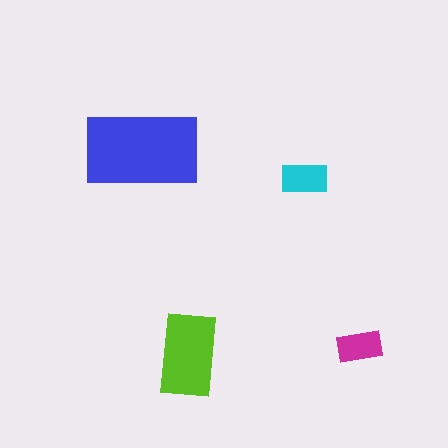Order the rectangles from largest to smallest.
the blue one, the lime one, the cyan one, the magenta one.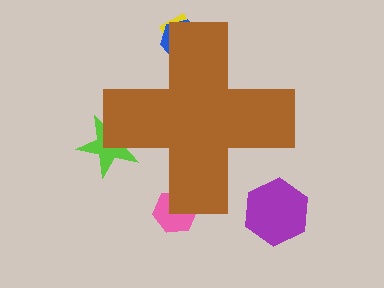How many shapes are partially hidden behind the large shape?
4 shapes are partially hidden.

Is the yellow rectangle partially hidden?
Yes, the yellow rectangle is partially hidden behind the brown cross.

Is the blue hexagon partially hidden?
Yes, the blue hexagon is partially hidden behind the brown cross.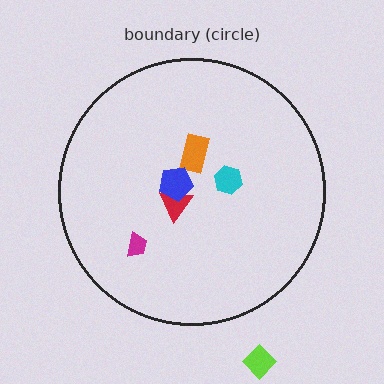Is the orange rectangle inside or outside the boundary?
Inside.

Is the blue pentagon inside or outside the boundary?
Inside.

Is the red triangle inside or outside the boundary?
Inside.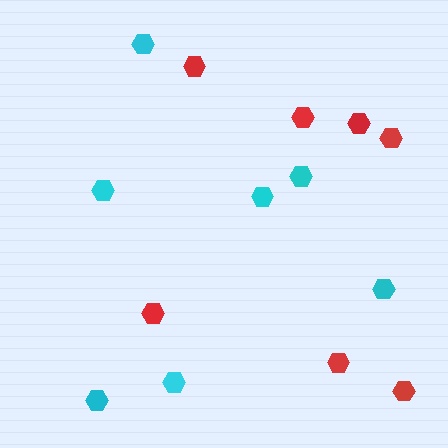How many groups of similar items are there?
There are 2 groups: one group of red hexagons (7) and one group of cyan hexagons (7).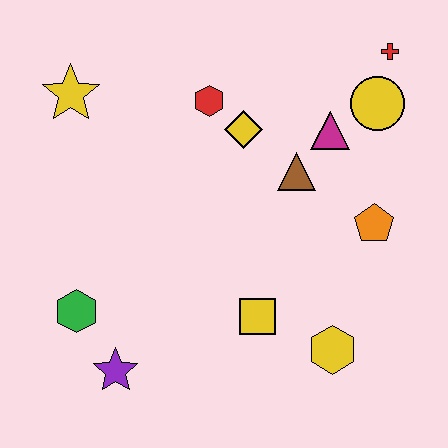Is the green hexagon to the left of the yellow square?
Yes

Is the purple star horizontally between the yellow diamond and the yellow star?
Yes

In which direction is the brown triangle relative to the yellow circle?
The brown triangle is to the left of the yellow circle.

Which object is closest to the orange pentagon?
The brown triangle is closest to the orange pentagon.